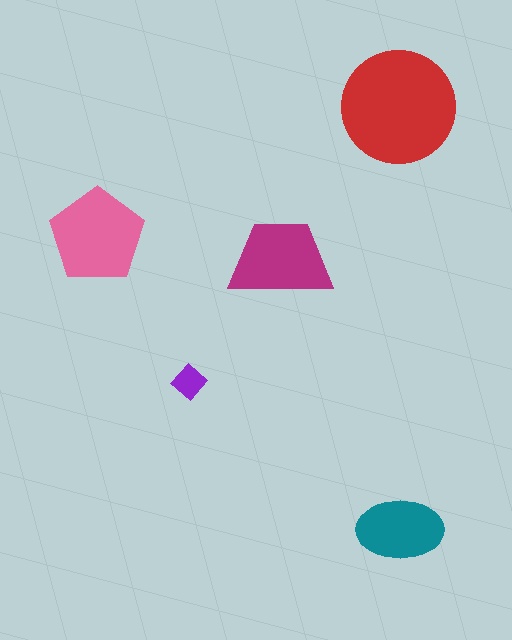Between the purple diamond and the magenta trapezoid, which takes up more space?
The magenta trapezoid.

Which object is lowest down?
The teal ellipse is bottommost.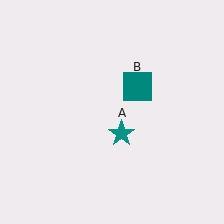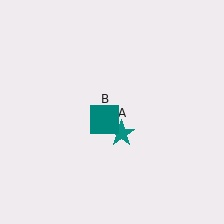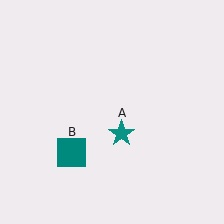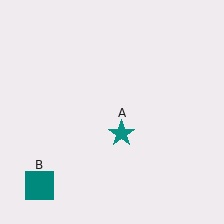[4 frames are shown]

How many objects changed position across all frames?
1 object changed position: teal square (object B).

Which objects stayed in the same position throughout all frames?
Teal star (object A) remained stationary.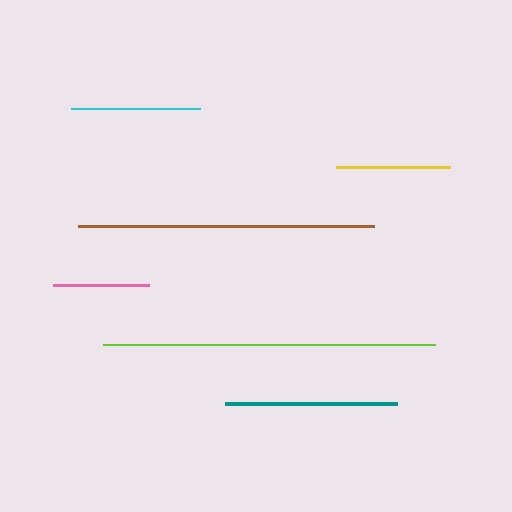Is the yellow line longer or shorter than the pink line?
The yellow line is longer than the pink line.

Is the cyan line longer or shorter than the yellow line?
The cyan line is longer than the yellow line.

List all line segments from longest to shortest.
From longest to shortest: lime, brown, teal, cyan, yellow, pink.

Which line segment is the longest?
The lime line is the longest at approximately 332 pixels.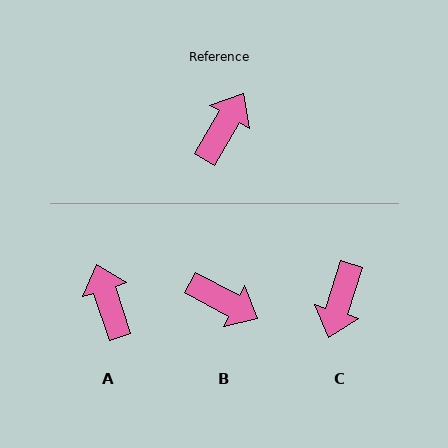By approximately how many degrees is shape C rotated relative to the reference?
Approximately 167 degrees clockwise.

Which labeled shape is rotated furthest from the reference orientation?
C, about 167 degrees away.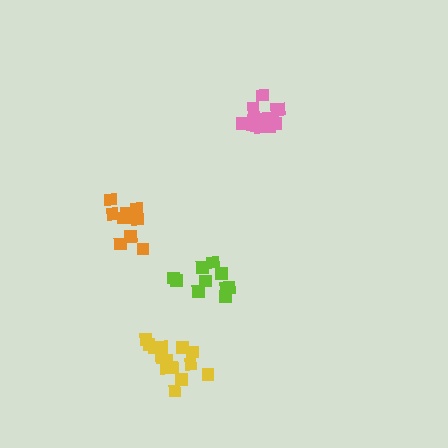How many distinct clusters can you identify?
There are 4 distinct clusters.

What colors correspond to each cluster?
The clusters are colored: lime, pink, yellow, orange.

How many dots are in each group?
Group 1: 10 dots, Group 2: 16 dots, Group 3: 14 dots, Group 4: 13 dots (53 total).